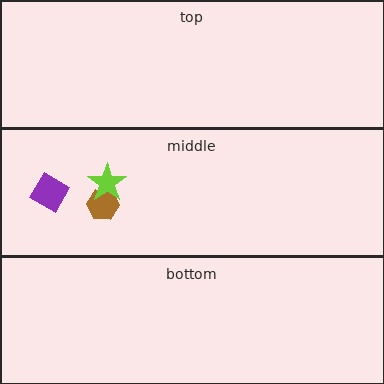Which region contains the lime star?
The middle region.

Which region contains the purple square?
The middle region.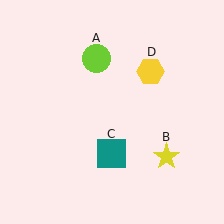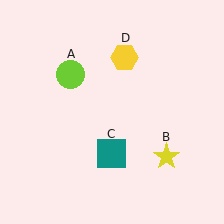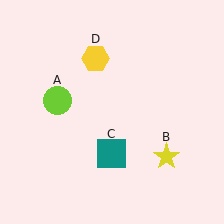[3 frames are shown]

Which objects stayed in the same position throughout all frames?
Yellow star (object B) and teal square (object C) remained stationary.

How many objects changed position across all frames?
2 objects changed position: lime circle (object A), yellow hexagon (object D).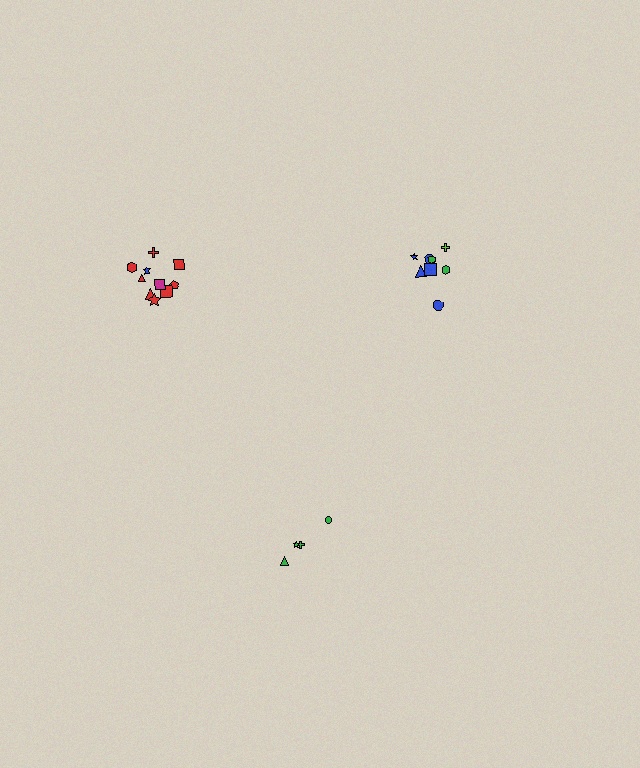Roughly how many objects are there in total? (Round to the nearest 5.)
Roughly 20 objects in total.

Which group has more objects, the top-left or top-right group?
The top-left group.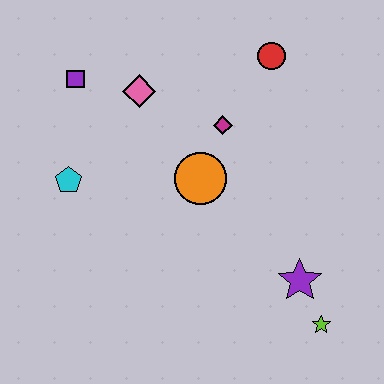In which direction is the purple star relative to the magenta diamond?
The purple star is below the magenta diamond.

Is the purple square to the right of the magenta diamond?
No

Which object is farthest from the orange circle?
The lime star is farthest from the orange circle.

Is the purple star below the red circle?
Yes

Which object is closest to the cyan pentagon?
The purple square is closest to the cyan pentagon.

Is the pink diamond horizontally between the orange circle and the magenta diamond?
No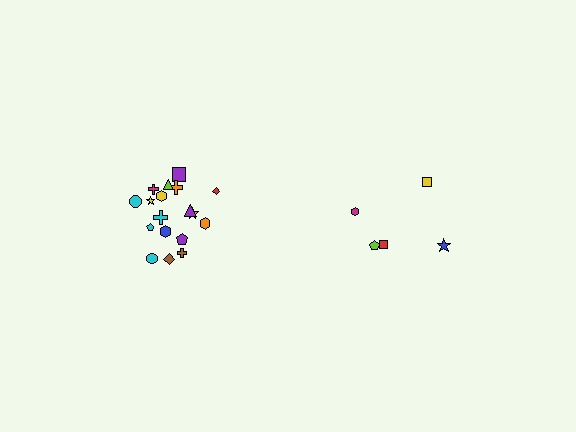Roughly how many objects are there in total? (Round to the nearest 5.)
Roughly 25 objects in total.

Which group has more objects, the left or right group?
The left group.